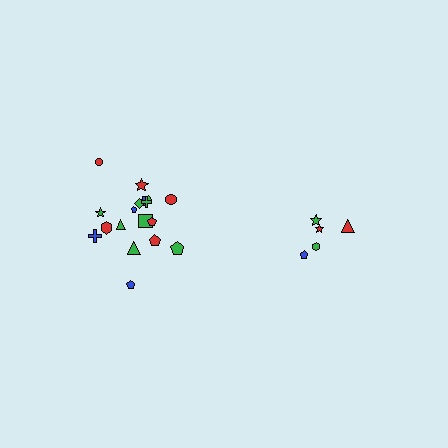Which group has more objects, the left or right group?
The left group.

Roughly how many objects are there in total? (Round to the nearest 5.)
Roughly 25 objects in total.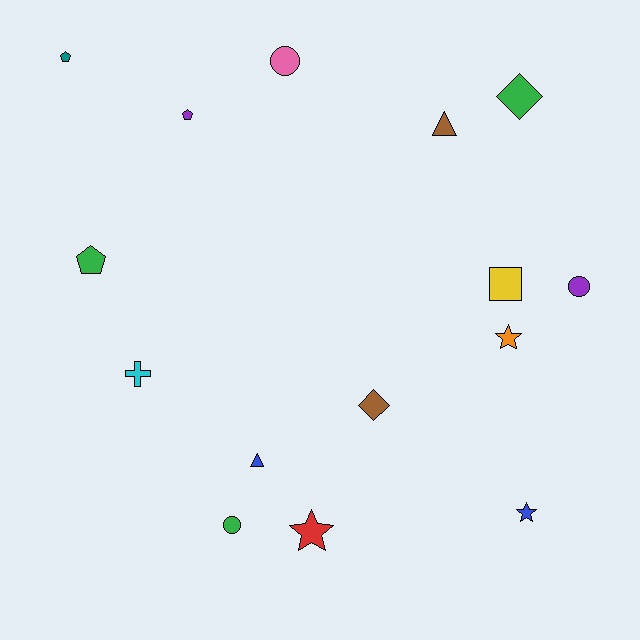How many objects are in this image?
There are 15 objects.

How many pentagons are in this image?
There are 3 pentagons.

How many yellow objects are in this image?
There is 1 yellow object.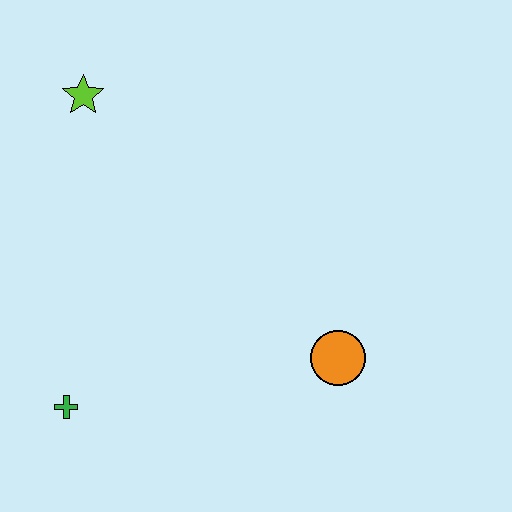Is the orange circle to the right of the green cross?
Yes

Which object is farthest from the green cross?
The lime star is farthest from the green cross.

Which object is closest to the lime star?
The green cross is closest to the lime star.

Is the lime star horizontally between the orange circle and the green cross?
Yes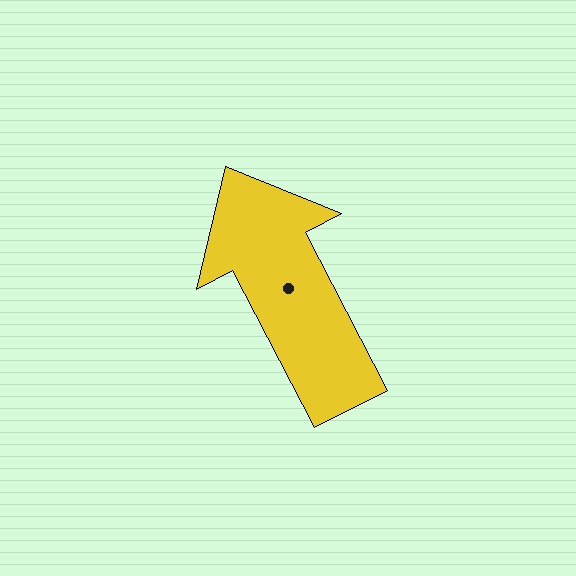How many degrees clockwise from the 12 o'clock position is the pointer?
Approximately 333 degrees.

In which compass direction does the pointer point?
Northwest.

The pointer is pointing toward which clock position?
Roughly 11 o'clock.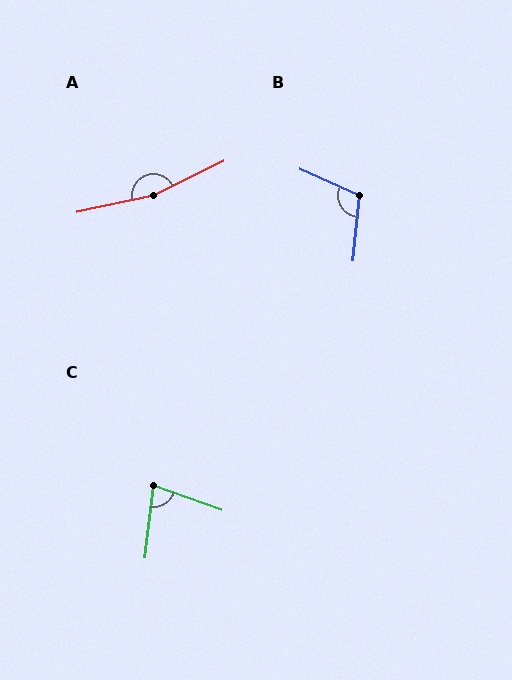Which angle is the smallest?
C, at approximately 77 degrees.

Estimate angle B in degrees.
Approximately 109 degrees.